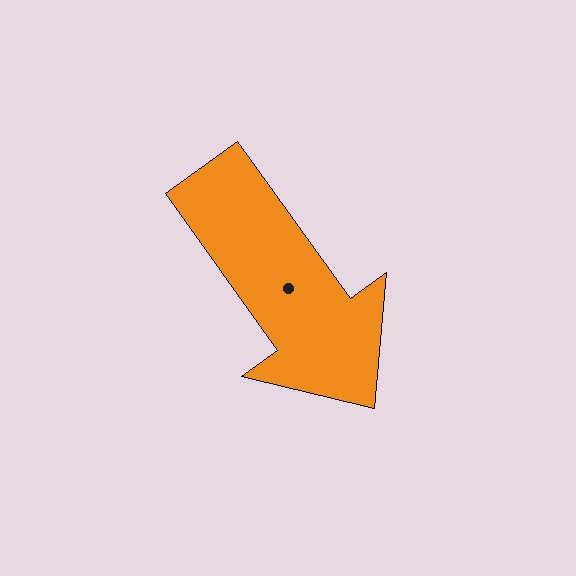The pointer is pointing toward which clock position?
Roughly 5 o'clock.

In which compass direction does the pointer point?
Southeast.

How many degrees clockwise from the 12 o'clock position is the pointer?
Approximately 144 degrees.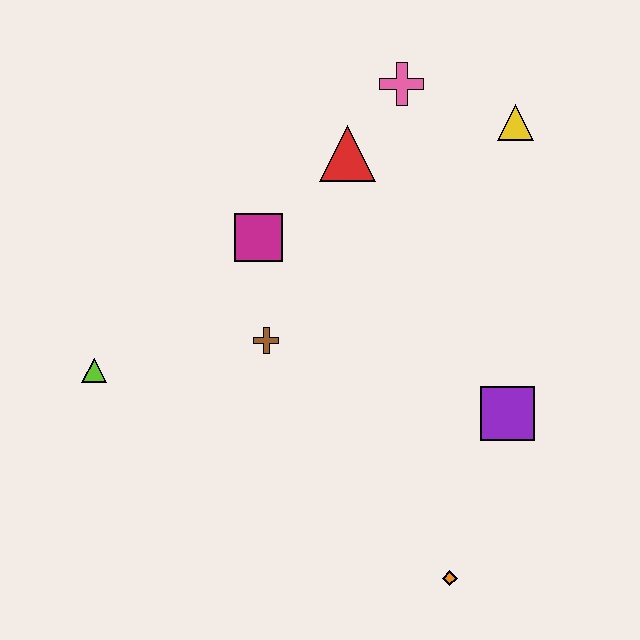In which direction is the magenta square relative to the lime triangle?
The magenta square is to the right of the lime triangle.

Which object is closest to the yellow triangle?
The pink cross is closest to the yellow triangle.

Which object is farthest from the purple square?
The lime triangle is farthest from the purple square.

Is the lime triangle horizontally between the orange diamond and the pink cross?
No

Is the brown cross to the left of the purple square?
Yes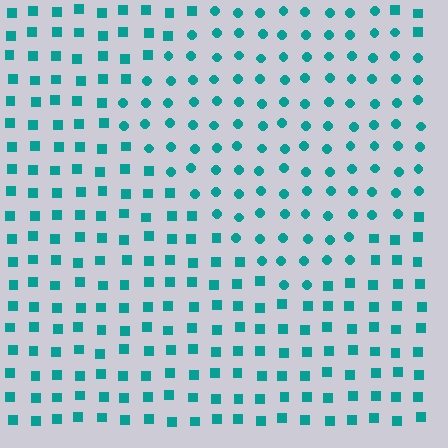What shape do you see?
I see a diamond.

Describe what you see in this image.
The image is filled with small teal elements arranged in a uniform grid. A diamond-shaped region contains circles, while the surrounding area contains squares. The boundary is defined purely by the change in element shape.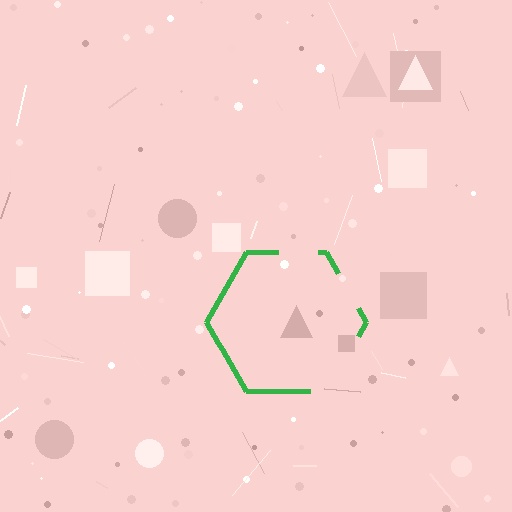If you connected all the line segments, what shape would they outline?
They would outline a hexagon.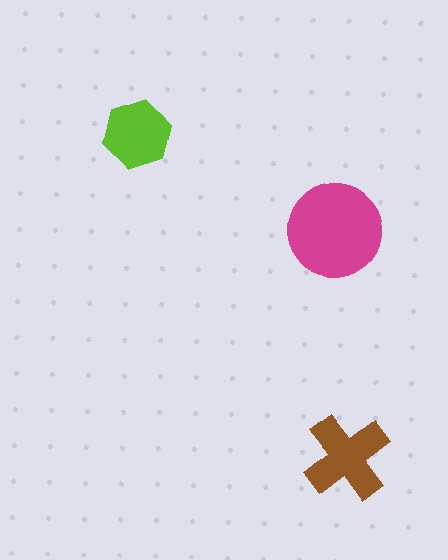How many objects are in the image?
There are 3 objects in the image.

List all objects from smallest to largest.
The lime hexagon, the brown cross, the magenta circle.